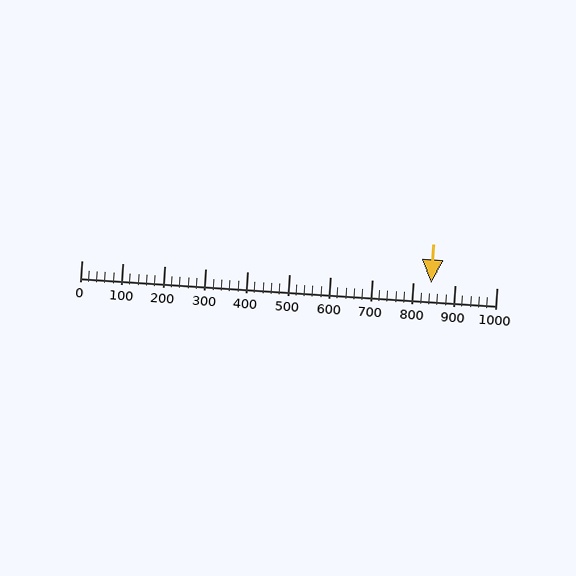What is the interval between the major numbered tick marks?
The major tick marks are spaced 100 units apart.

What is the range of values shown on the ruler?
The ruler shows values from 0 to 1000.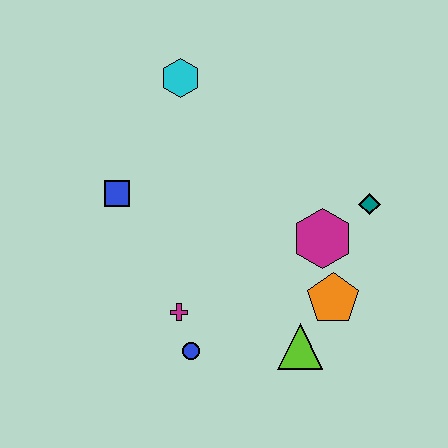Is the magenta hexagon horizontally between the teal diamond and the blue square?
Yes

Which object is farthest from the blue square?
The teal diamond is farthest from the blue square.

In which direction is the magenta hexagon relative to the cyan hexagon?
The magenta hexagon is below the cyan hexagon.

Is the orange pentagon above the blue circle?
Yes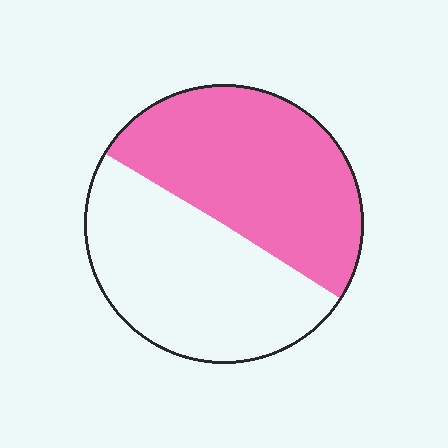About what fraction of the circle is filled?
About one half (1/2).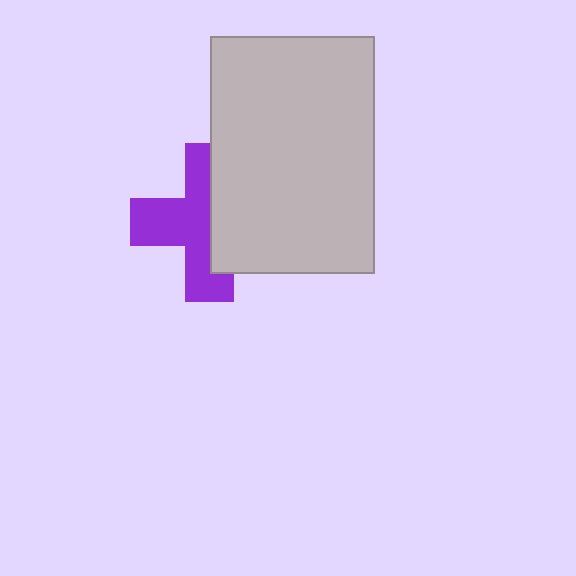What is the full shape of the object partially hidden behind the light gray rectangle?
The partially hidden object is a purple cross.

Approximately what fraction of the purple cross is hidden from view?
Roughly 45% of the purple cross is hidden behind the light gray rectangle.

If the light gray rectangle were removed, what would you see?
You would see the complete purple cross.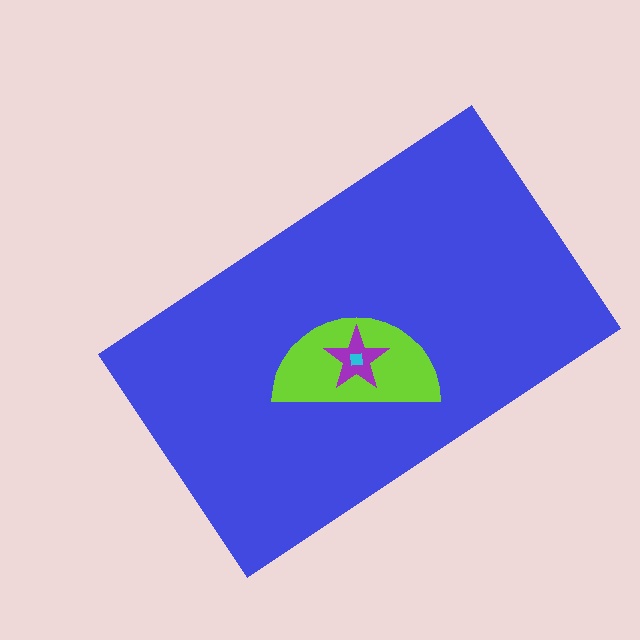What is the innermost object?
The cyan square.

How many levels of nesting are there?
4.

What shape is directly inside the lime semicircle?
The purple star.